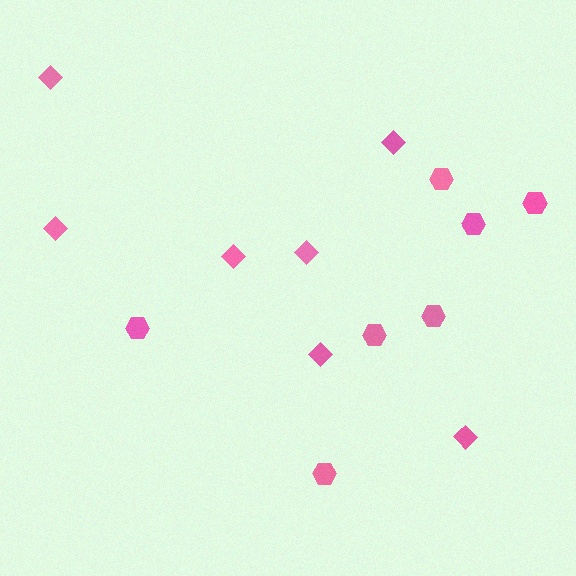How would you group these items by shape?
There are 2 groups: one group of diamonds (7) and one group of hexagons (7).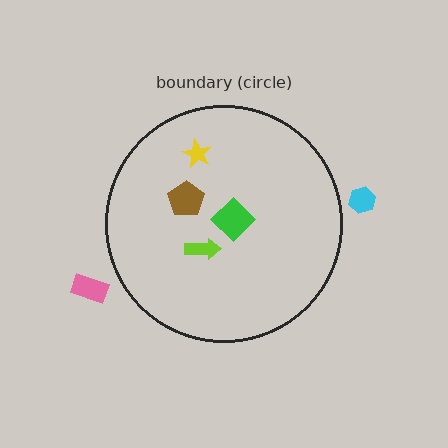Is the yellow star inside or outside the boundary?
Inside.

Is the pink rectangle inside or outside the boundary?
Outside.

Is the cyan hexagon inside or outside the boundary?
Outside.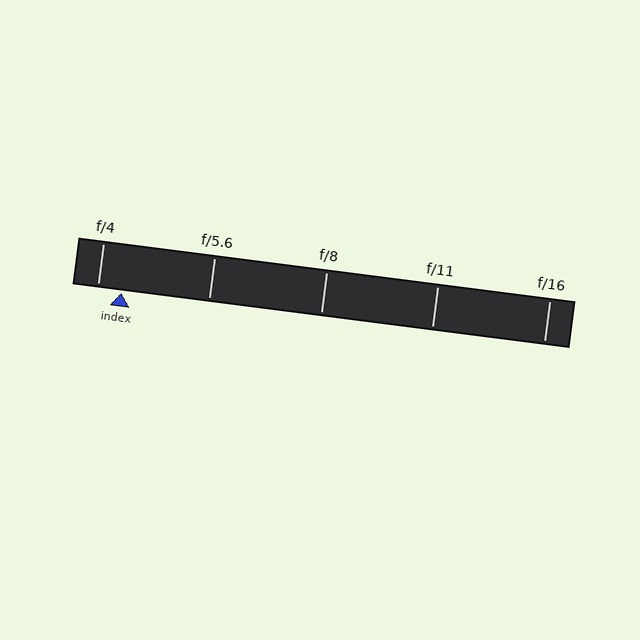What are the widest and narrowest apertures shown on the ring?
The widest aperture shown is f/4 and the narrowest is f/16.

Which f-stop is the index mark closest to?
The index mark is closest to f/4.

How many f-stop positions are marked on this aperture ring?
There are 5 f-stop positions marked.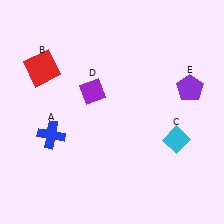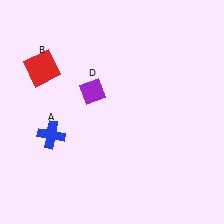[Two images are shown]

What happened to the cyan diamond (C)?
The cyan diamond (C) was removed in Image 2. It was in the bottom-right area of Image 1.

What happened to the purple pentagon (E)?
The purple pentagon (E) was removed in Image 2. It was in the top-right area of Image 1.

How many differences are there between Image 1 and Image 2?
There are 2 differences between the two images.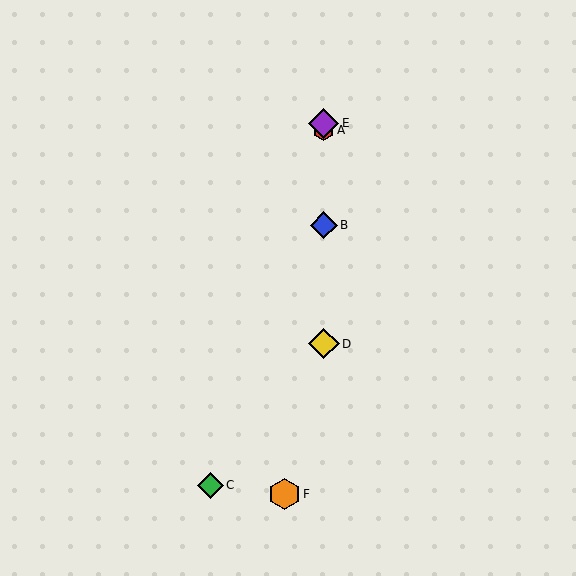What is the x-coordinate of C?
Object C is at x≈210.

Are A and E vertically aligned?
Yes, both are at x≈324.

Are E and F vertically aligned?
No, E is at x≈324 and F is at x≈284.